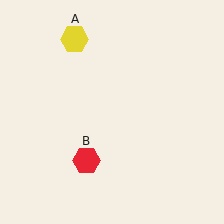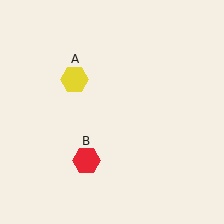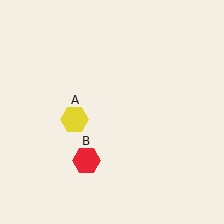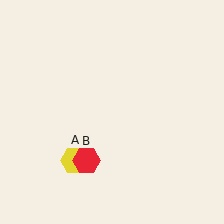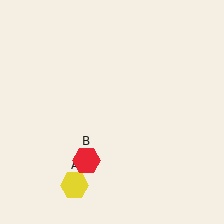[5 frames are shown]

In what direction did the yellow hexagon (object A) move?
The yellow hexagon (object A) moved down.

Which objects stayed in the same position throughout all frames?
Red hexagon (object B) remained stationary.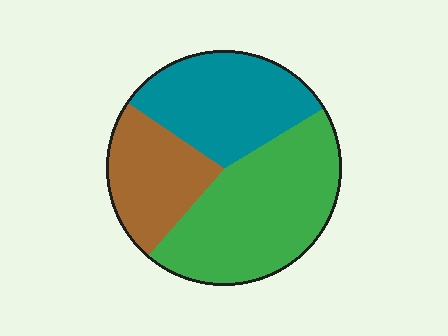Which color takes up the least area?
Brown, at roughly 25%.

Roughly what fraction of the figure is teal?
Teal takes up about one third (1/3) of the figure.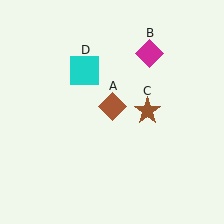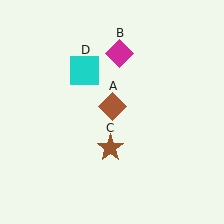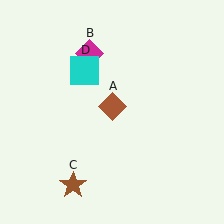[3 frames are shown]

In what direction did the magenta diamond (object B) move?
The magenta diamond (object B) moved left.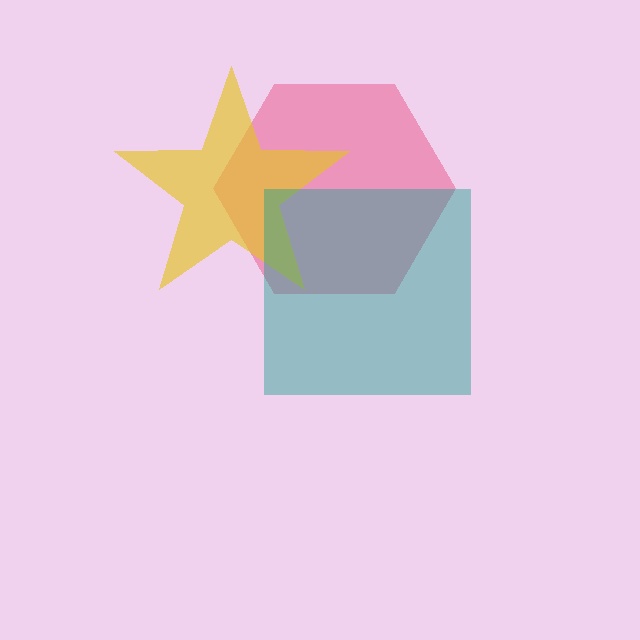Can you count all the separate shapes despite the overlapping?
Yes, there are 3 separate shapes.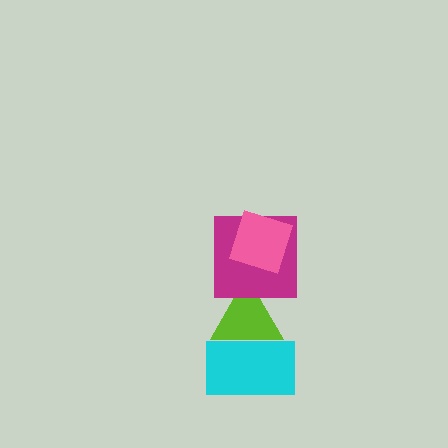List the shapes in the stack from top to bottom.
From top to bottom: the pink diamond, the magenta square, the lime triangle, the cyan rectangle.